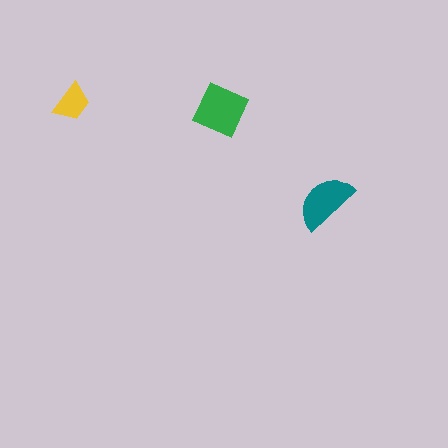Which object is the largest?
The green square.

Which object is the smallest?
The yellow trapezoid.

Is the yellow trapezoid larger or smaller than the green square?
Smaller.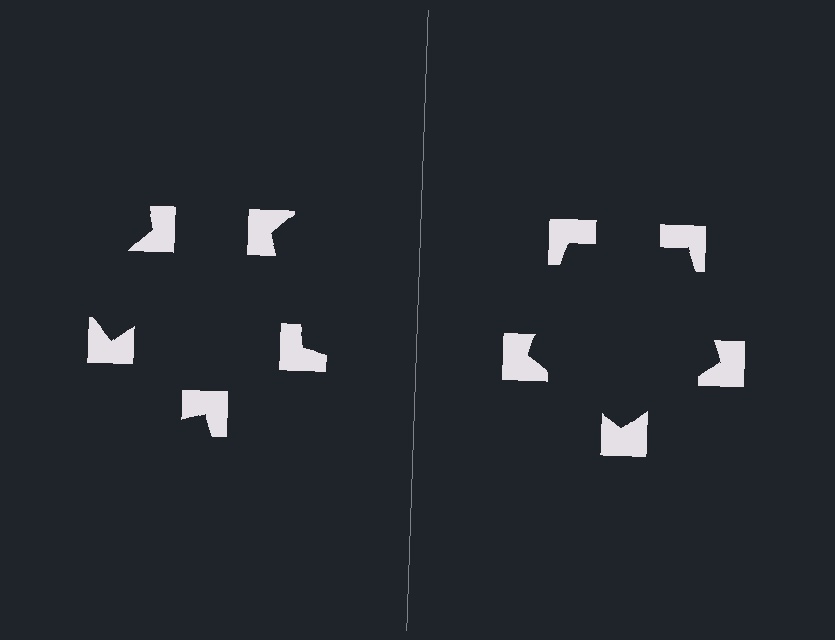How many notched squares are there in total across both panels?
10 — 5 on each side.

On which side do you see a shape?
An illusory pentagon appears on the right side. On the left side the wedge cuts are rotated, so no coherent shape forms.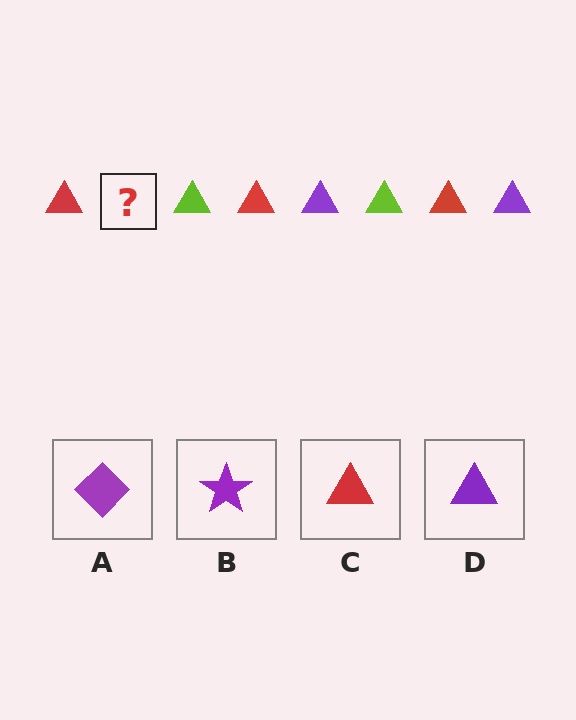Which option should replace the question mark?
Option D.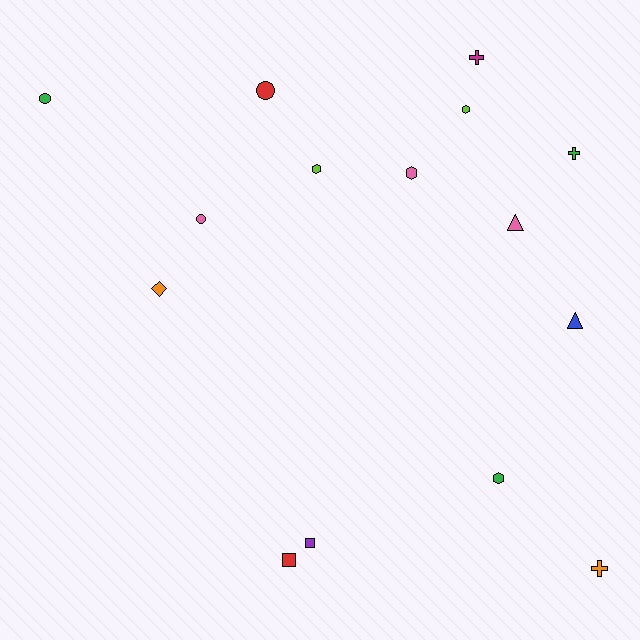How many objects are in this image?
There are 15 objects.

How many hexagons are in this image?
There are 4 hexagons.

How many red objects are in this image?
There are 2 red objects.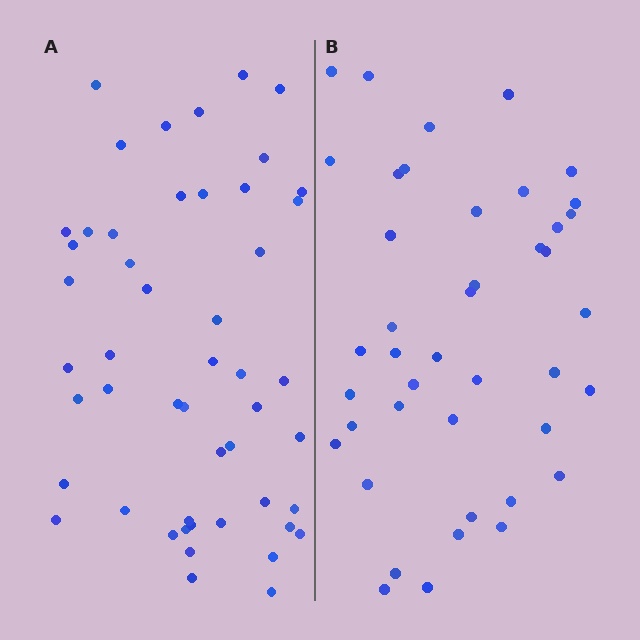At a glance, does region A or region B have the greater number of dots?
Region A (the left region) has more dots.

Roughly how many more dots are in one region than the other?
Region A has roughly 8 or so more dots than region B.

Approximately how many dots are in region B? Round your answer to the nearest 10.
About 40 dots. (The exact count is 42, which rounds to 40.)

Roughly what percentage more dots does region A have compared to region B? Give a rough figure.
About 20% more.